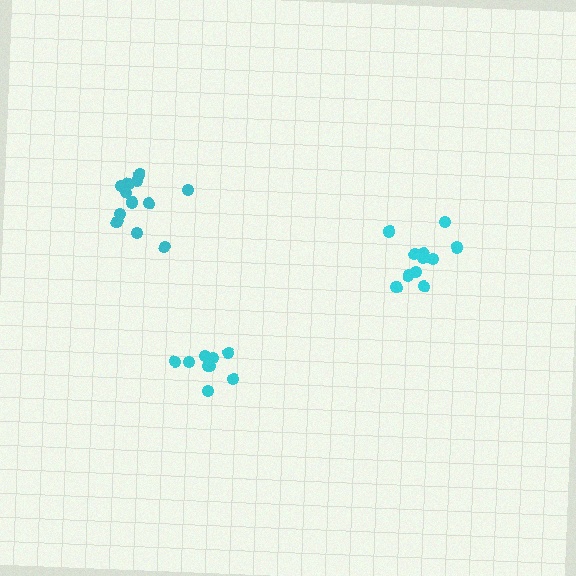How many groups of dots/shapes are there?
There are 3 groups.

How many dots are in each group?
Group 1: 9 dots, Group 2: 12 dots, Group 3: 11 dots (32 total).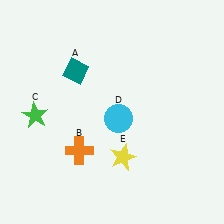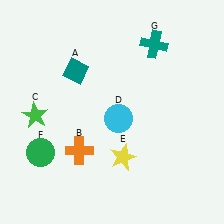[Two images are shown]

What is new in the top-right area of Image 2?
A teal cross (G) was added in the top-right area of Image 2.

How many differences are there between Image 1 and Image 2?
There are 2 differences between the two images.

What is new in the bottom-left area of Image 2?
A green circle (F) was added in the bottom-left area of Image 2.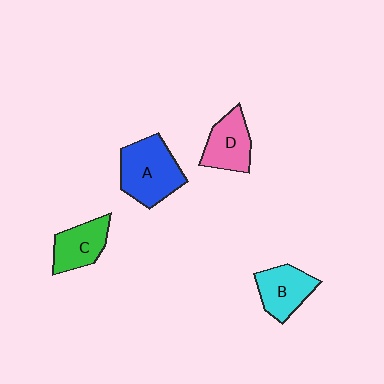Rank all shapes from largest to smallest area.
From largest to smallest: A (blue), B (cyan), D (pink), C (green).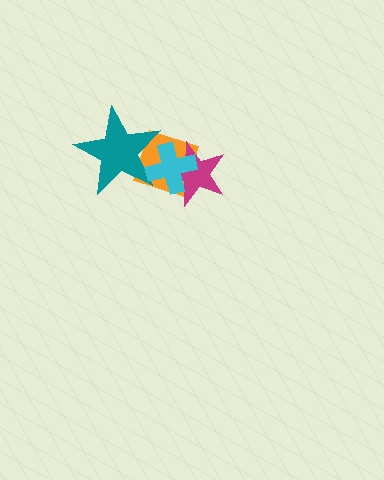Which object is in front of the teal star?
The cyan cross is in front of the teal star.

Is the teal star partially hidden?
Yes, it is partially covered by another shape.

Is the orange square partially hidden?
Yes, it is partially covered by another shape.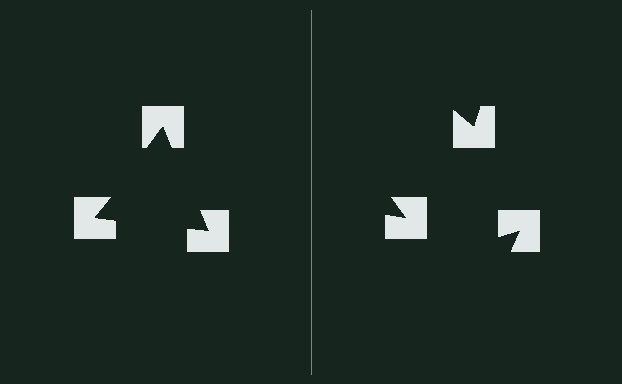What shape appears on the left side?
An illusory triangle.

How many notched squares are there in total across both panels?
6 — 3 on each side.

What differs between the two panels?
The notched squares are positioned identically on both sides; only the wedge orientations differ. On the left they align to a triangle; on the right they are misaligned.